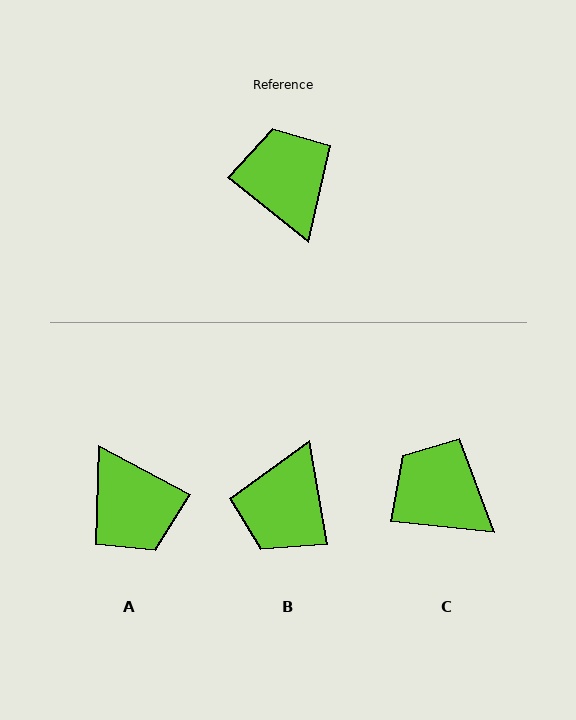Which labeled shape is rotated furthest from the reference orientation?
A, about 169 degrees away.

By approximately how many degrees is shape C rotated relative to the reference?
Approximately 33 degrees counter-clockwise.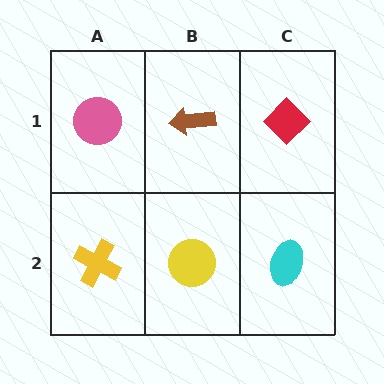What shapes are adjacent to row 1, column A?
A yellow cross (row 2, column A), a brown arrow (row 1, column B).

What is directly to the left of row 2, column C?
A yellow circle.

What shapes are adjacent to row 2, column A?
A pink circle (row 1, column A), a yellow circle (row 2, column B).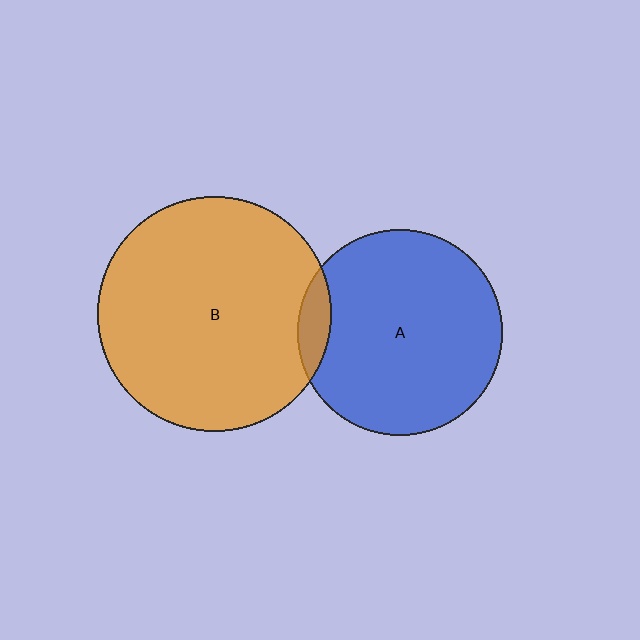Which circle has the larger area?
Circle B (orange).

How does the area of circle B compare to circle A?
Approximately 1.3 times.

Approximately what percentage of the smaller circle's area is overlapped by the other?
Approximately 10%.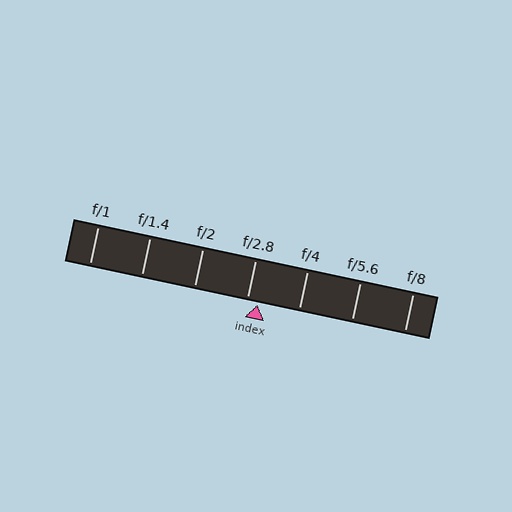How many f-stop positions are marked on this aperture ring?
There are 7 f-stop positions marked.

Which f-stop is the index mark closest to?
The index mark is closest to f/2.8.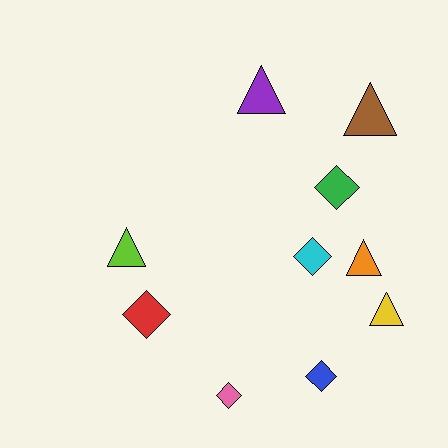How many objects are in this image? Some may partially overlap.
There are 10 objects.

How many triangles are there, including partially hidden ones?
There are 5 triangles.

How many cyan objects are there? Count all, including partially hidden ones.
There is 1 cyan object.